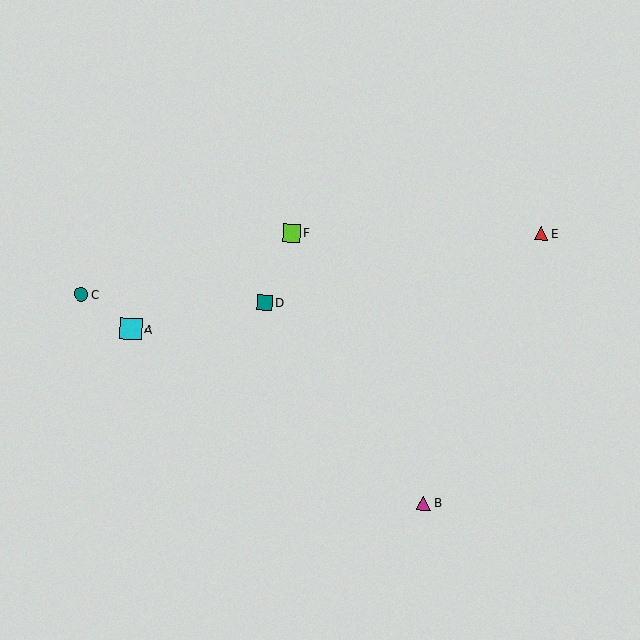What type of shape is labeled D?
Shape D is a teal square.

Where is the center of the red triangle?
The center of the red triangle is at (541, 233).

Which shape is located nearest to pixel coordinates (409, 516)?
The magenta triangle (labeled B) at (424, 503) is nearest to that location.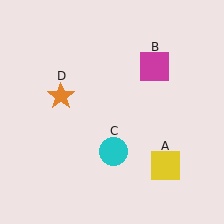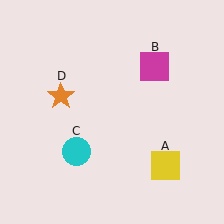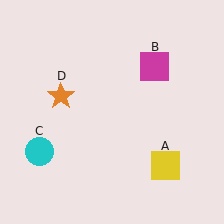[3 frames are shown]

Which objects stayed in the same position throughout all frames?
Yellow square (object A) and magenta square (object B) and orange star (object D) remained stationary.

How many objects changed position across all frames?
1 object changed position: cyan circle (object C).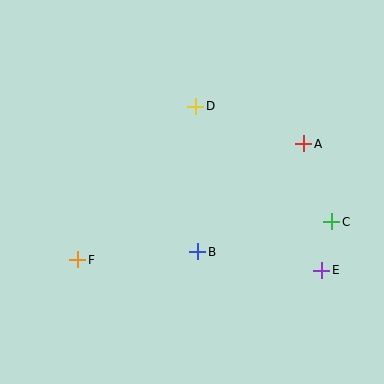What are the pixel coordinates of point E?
Point E is at (322, 270).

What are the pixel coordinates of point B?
Point B is at (198, 252).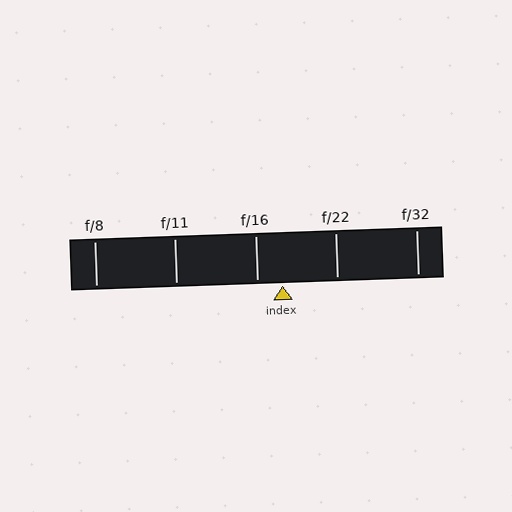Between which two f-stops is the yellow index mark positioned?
The index mark is between f/16 and f/22.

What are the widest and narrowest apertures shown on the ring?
The widest aperture shown is f/8 and the narrowest is f/32.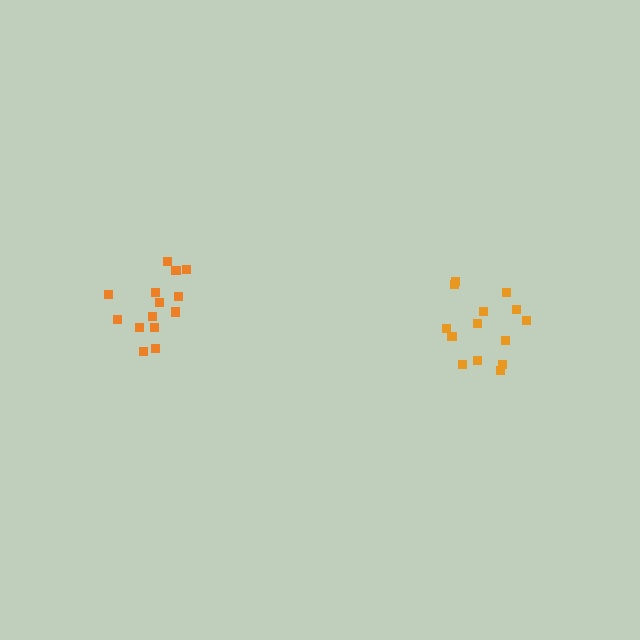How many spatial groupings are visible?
There are 2 spatial groupings.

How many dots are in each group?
Group 1: 14 dots, Group 2: 14 dots (28 total).